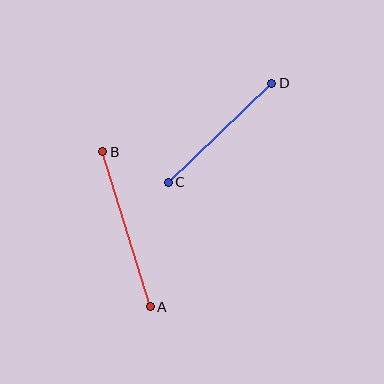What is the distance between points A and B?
The distance is approximately 162 pixels.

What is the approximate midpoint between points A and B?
The midpoint is at approximately (127, 229) pixels.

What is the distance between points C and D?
The distance is approximately 143 pixels.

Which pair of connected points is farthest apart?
Points A and B are farthest apart.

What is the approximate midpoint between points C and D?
The midpoint is at approximately (220, 133) pixels.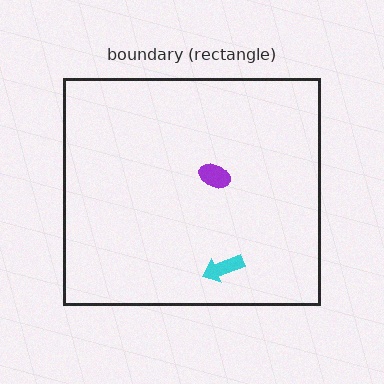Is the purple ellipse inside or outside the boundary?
Inside.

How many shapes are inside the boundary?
2 inside, 0 outside.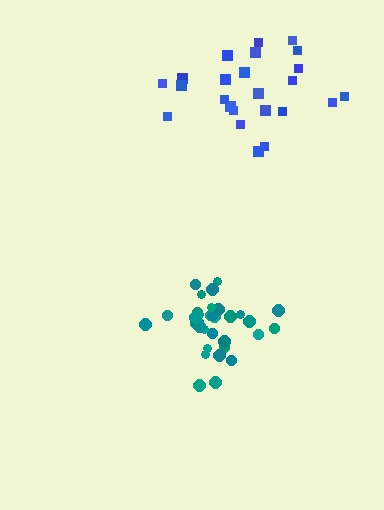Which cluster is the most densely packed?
Teal.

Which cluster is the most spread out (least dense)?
Blue.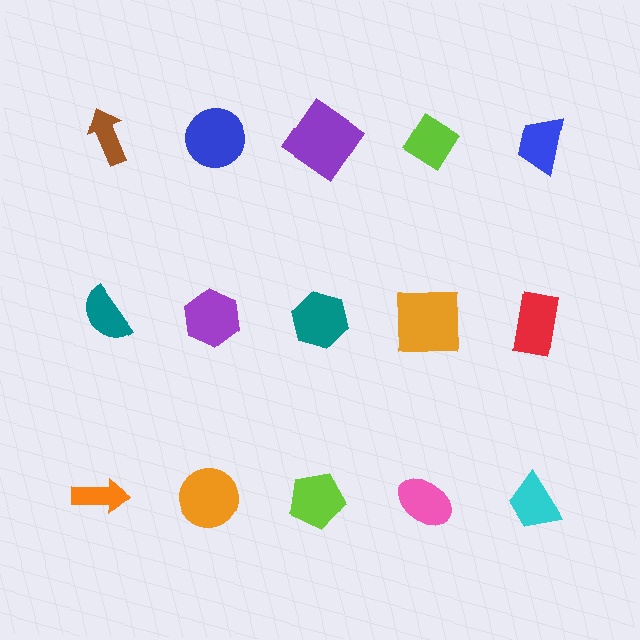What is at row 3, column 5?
A cyan trapezoid.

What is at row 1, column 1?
A brown arrow.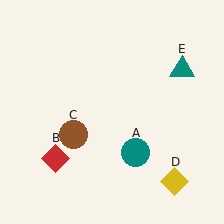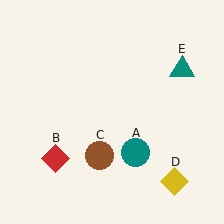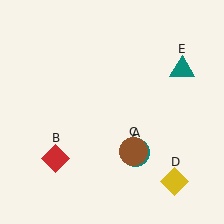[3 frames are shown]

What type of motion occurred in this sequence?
The brown circle (object C) rotated counterclockwise around the center of the scene.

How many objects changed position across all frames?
1 object changed position: brown circle (object C).